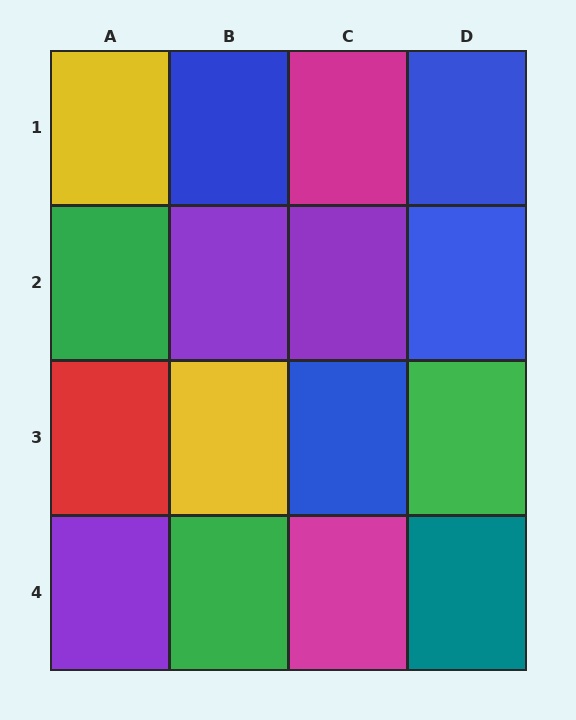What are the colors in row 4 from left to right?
Purple, green, magenta, teal.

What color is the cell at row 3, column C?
Blue.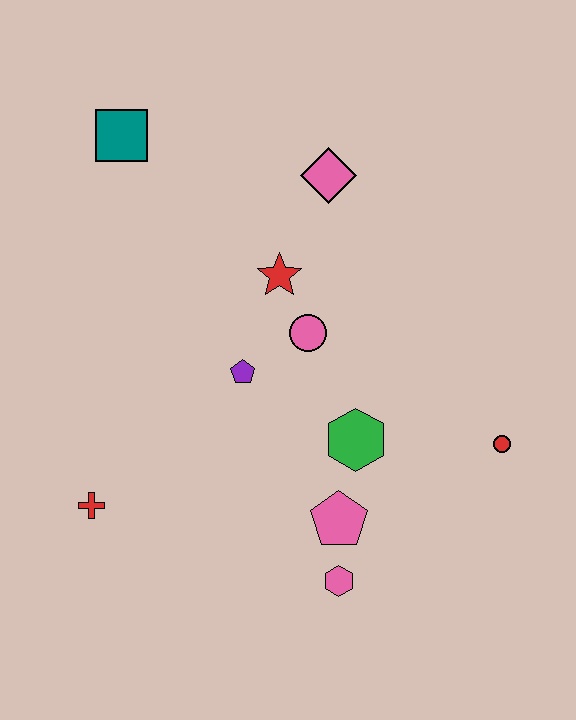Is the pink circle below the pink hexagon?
No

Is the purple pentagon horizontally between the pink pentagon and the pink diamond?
No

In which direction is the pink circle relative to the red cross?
The pink circle is to the right of the red cross.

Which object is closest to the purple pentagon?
The pink circle is closest to the purple pentagon.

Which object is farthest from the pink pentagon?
The teal square is farthest from the pink pentagon.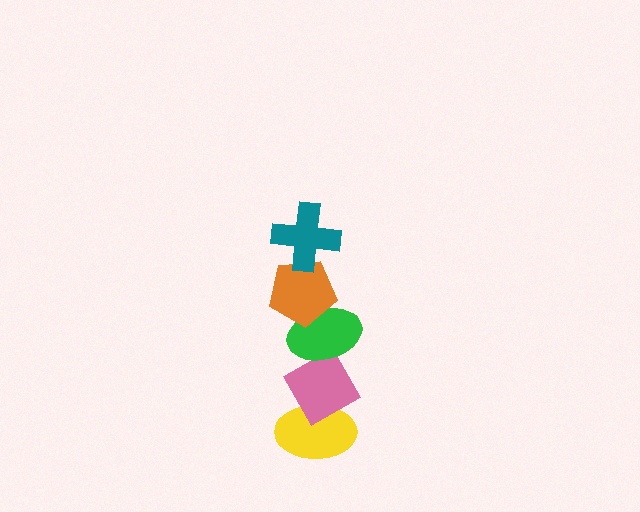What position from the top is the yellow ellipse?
The yellow ellipse is 5th from the top.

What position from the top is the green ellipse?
The green ellipse is 3rd from the top.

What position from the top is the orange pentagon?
The orange pentagon is 2nd from the top.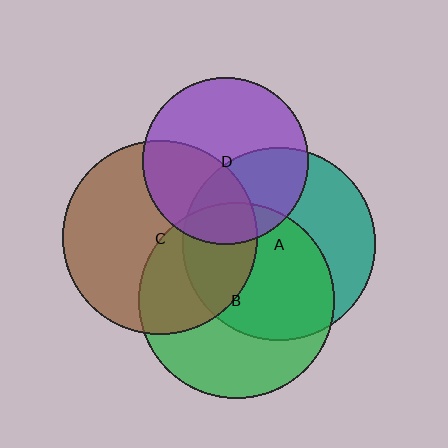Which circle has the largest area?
Circle B (green).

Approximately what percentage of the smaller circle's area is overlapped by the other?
Approximately 40%.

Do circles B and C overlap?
Yes.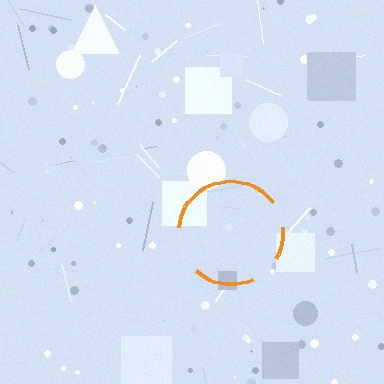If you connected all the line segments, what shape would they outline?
They would outline a circle.